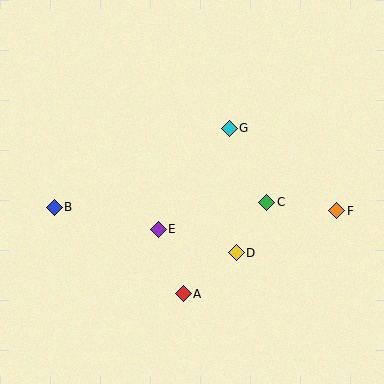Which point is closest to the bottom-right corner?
Point F is closest to the bottom-right corner.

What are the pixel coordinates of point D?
Point D is at (236, 253).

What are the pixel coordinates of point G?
Point G is at (229, 128).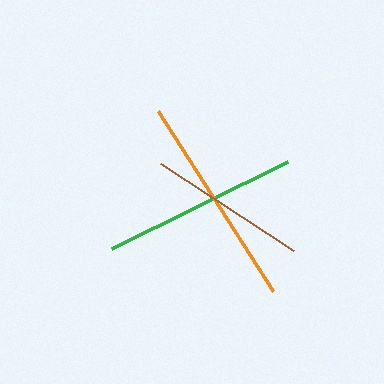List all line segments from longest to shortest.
From longest to shortest: orange, green, brown.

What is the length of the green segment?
The green segment is approximately 197 pixels long.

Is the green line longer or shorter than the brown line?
The green line is longer than the brown line.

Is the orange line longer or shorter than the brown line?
The orange line is longer than the brown line.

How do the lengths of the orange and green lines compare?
The orange and green lines are approximately the same length.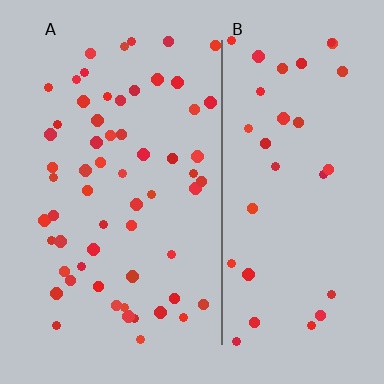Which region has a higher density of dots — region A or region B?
A (the left).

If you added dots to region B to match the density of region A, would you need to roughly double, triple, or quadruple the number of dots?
Approximately double.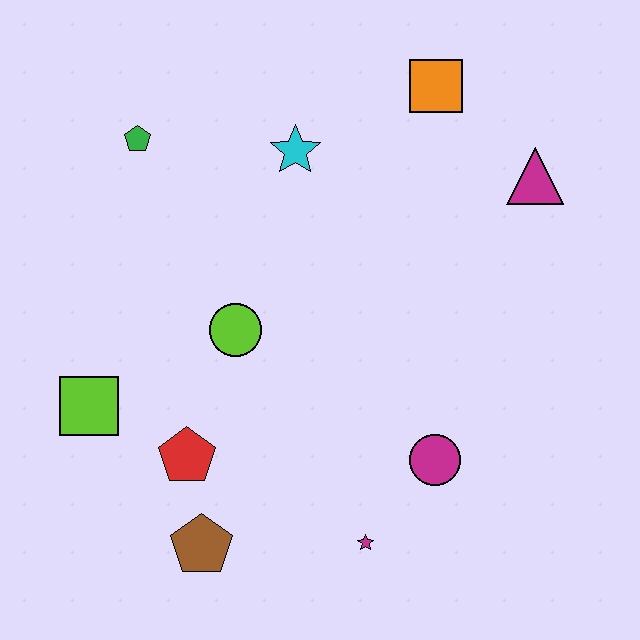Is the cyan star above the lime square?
Yes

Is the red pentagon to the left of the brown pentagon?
Yes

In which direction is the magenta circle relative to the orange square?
The magenta circle is below the orange square.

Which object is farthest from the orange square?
The brown pentagon is farthest from the orange square.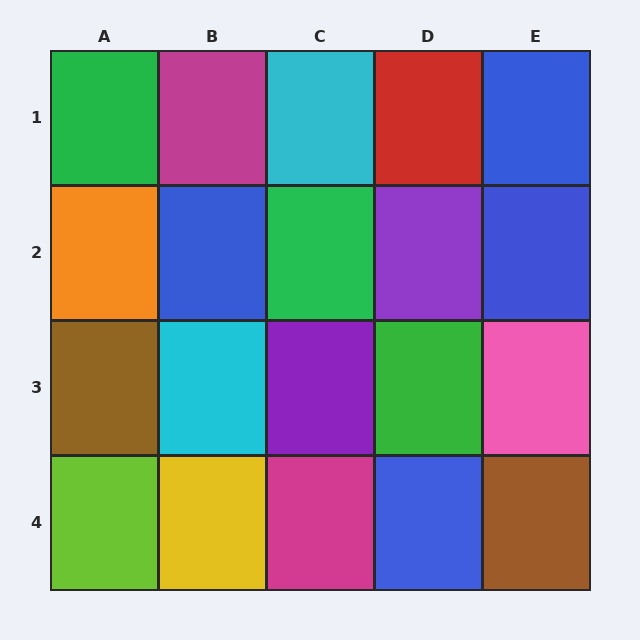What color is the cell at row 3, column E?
Pink.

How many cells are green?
3 cells are green.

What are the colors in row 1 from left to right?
Green, magenta, cyan, red, blue.